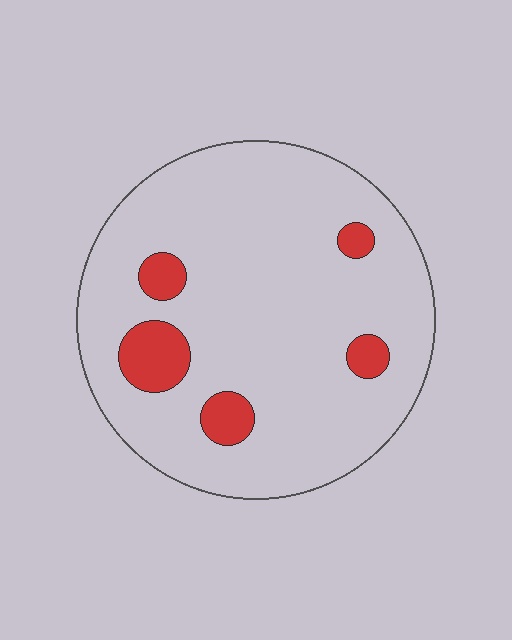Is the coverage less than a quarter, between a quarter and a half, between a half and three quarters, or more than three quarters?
Less than a quarter.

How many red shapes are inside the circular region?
5.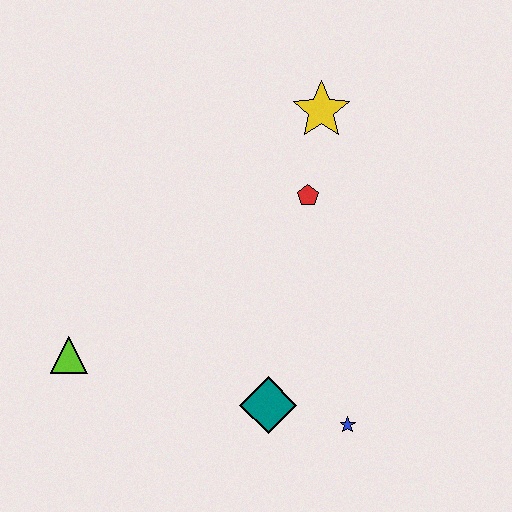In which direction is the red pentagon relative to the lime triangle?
The red pentagon is to the right of the lime triangle.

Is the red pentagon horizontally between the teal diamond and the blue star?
Yes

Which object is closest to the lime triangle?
The teal diamond is closest to the lime triangle.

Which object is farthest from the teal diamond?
The yellow star is farthest from the teal diamond.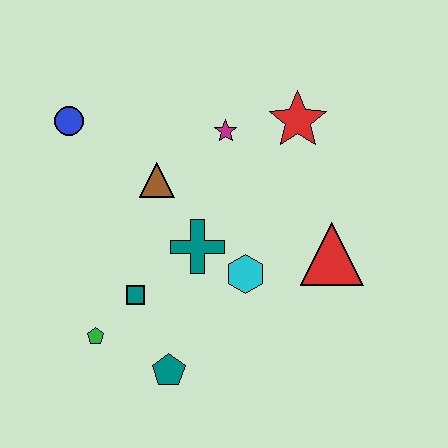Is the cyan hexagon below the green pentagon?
No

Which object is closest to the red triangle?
The cyan hexagon is closest to the red triangle.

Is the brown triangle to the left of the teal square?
No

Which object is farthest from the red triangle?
The blue circle is farthest from the red triangle.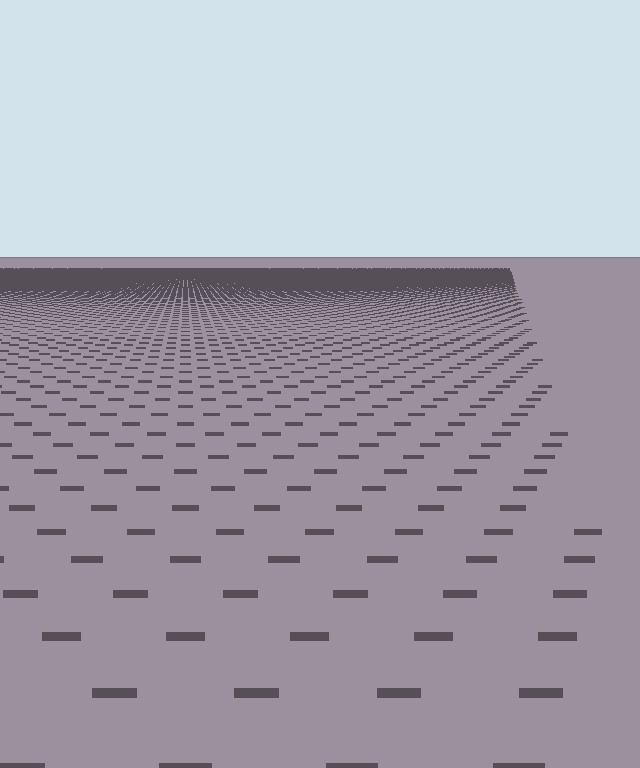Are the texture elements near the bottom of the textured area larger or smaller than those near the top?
Larger. Near the bottom, elements are closer to the viewer and appear at a bigger on-screen size.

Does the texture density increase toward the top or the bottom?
Density increases toward the top.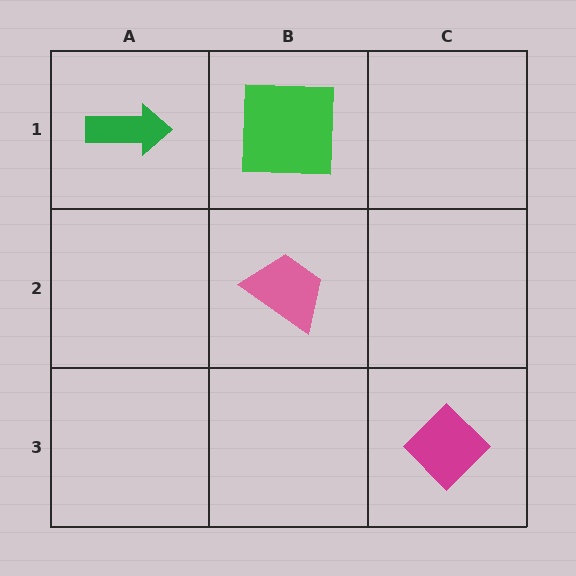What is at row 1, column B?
A green square.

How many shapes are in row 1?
2 shapes.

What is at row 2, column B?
A pink trapezoid.